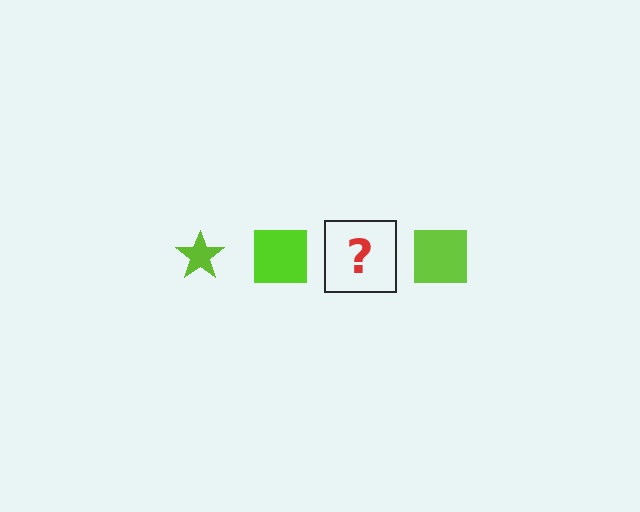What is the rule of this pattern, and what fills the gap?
The rule is that the pattern cycles through star, square shapes in lime. The gap should be filled with a lime star.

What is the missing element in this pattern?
The missing element is a lime star.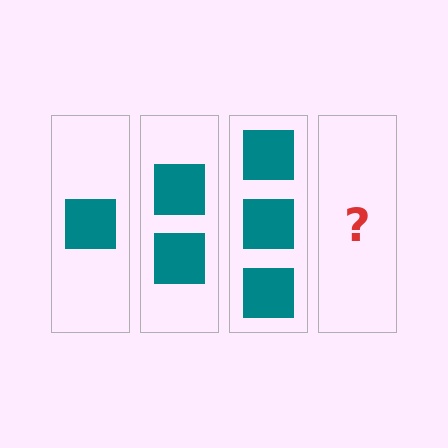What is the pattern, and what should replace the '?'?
The pattern is that each step adds one more square. The '?' should be 4 squares.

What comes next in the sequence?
The next element should be 4 squares.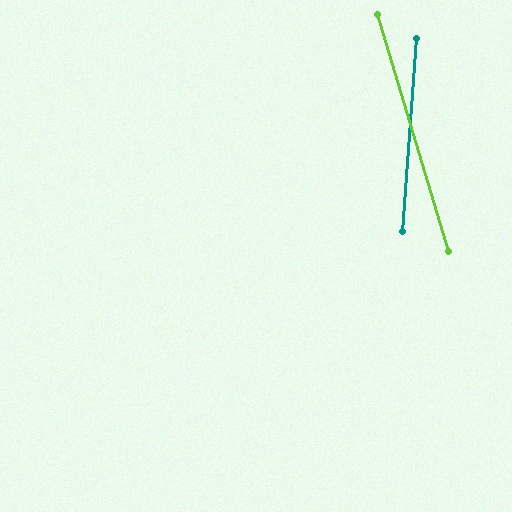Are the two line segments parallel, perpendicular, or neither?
Neither parallel nor perpendicular — they differ by about 21°.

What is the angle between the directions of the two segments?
Approximately 21 degrees.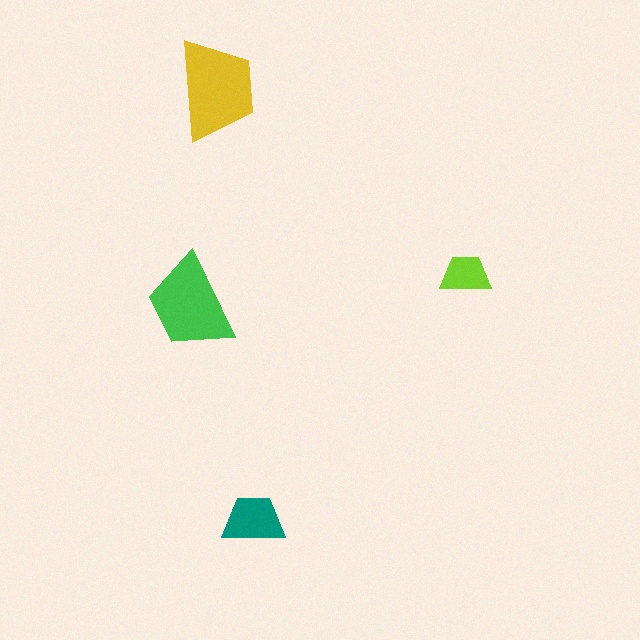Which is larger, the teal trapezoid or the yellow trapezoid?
The yellow one.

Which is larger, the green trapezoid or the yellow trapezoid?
The yellow one.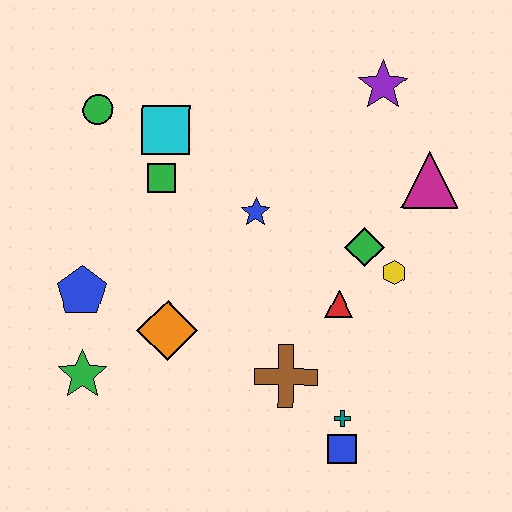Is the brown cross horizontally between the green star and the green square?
No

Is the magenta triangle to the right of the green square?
Yes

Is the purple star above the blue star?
Yes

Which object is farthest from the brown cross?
The green circle is farthest from the brown cross.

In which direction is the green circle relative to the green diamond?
The green circle is to the left of the green diamond.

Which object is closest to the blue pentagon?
The green star is closest to the blue pentagon.